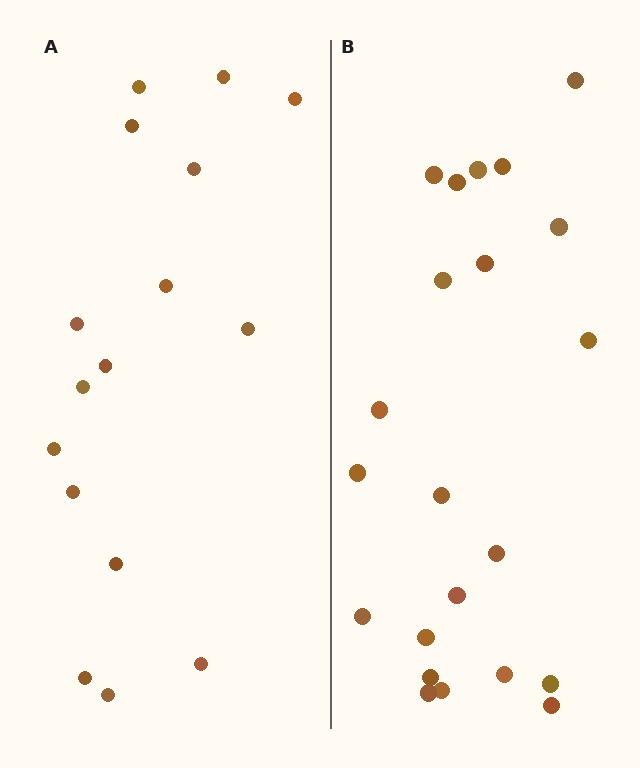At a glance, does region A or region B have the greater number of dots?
Region B (the right region) has more dots.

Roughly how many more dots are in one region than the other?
Region B has about 6 more dots than region A.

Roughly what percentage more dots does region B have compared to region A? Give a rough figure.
About 40% more.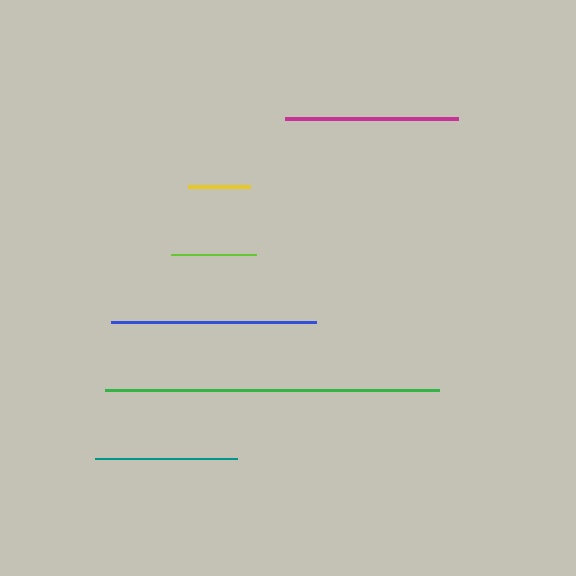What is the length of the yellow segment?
The yellow segment is approximately 62 pixels long.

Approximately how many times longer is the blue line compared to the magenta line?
The blue line is approximately 1.2 times the length of the magenta line.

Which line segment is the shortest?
The yellow line is the shortest at approximately 62 pixels.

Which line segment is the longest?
The green line is the longest at approximately 335 pixels.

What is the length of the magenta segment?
The magenta segment is approximately 173 pixels long.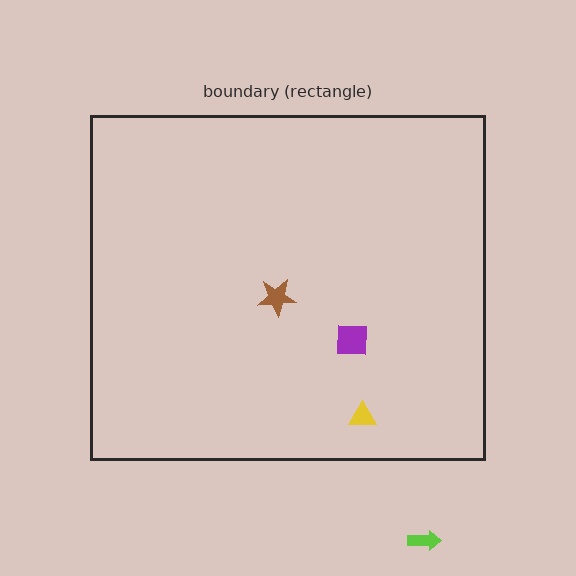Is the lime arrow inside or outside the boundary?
Outside.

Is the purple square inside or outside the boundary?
Inside.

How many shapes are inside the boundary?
3 inside, 1 outside.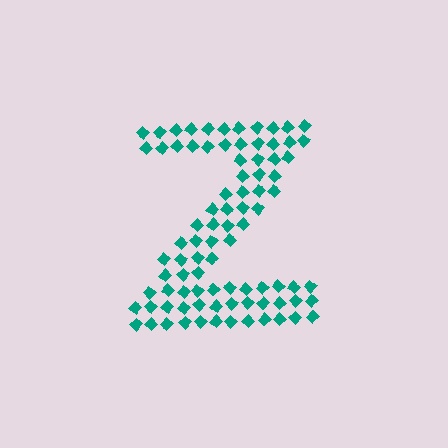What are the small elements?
The small elements are diamonds.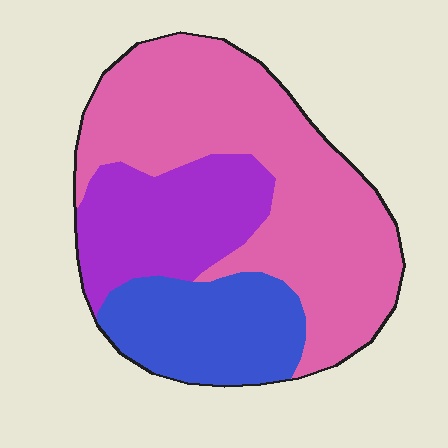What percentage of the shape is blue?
Blue covers roughly 20% of the shape.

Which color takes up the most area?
Pink, at roughly 55%.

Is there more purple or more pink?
Pink.